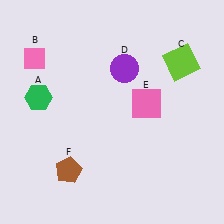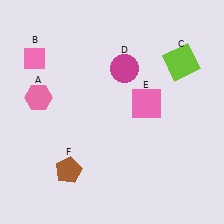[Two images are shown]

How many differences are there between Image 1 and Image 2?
There are 2 differences between the two images.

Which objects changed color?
A changed from green to pink. D changed from purple to magenta.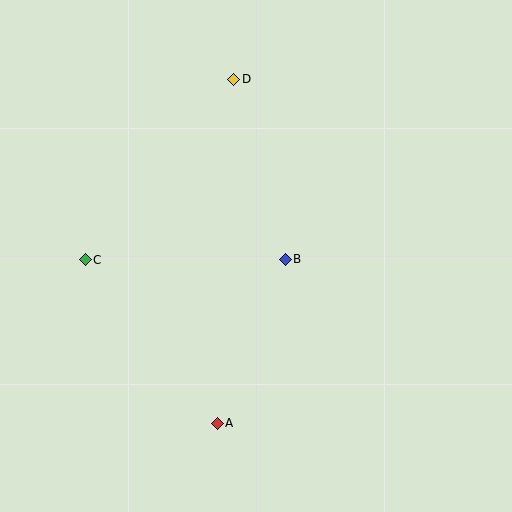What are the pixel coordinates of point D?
Point D is at (234, 79).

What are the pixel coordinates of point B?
Point B is at (285, 259).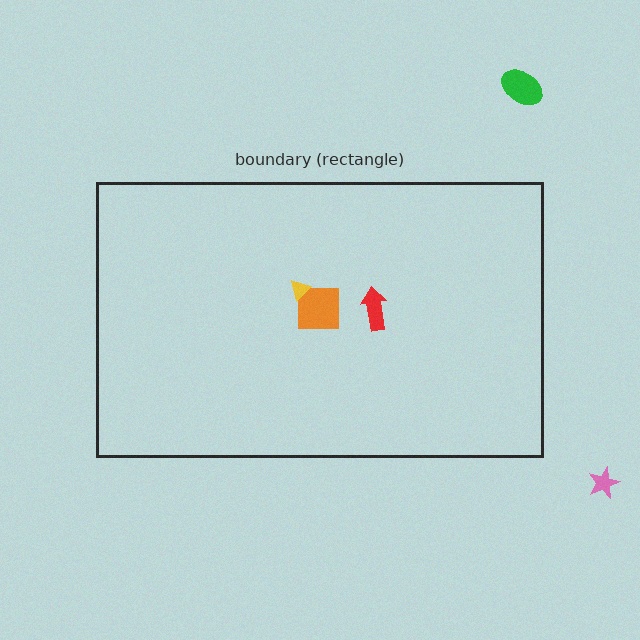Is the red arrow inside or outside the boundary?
Inside.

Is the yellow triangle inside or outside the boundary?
Inside.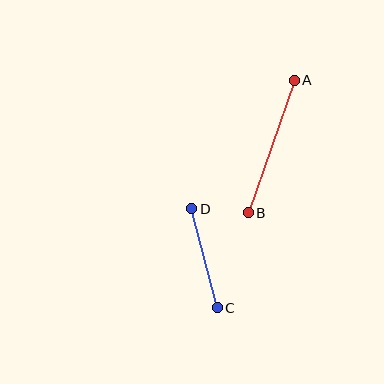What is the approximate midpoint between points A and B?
The midpoint is at approximately (271, 147) pixels.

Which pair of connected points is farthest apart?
Points A and B are farthest apart.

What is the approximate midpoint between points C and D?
The midpoint is at approximately (204, 258) pixels.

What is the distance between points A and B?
The distance is approximately 140 pixels.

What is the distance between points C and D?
The distance is approximately 103 pixels.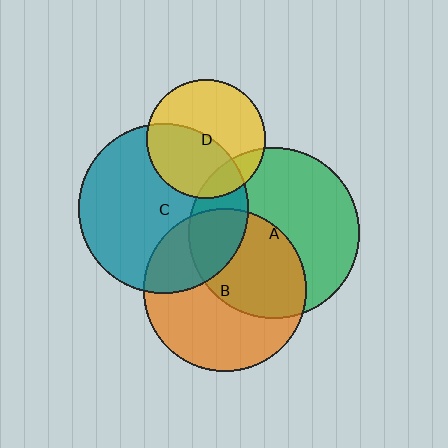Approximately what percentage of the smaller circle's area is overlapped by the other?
Approximately 15%.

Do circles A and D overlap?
Yes.